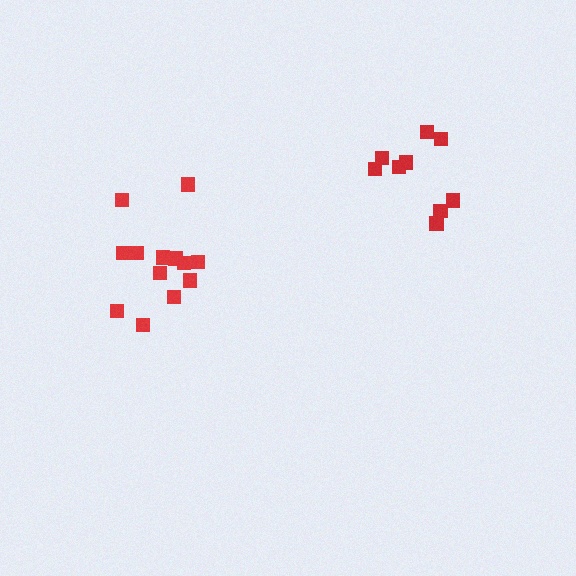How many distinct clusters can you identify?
There are 2 distinct clusters.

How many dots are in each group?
Group 1: 13 dots, Group 2: 9 dots (22 total).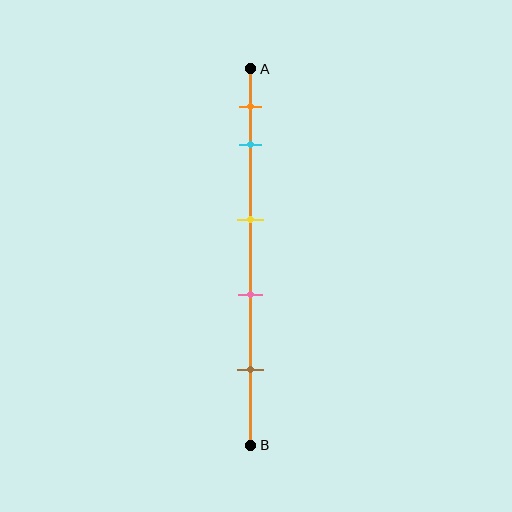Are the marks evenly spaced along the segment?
No, the marks are not evenly spaced.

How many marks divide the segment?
There are 5 marks dividing the segment.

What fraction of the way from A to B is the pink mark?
The pink mark is approximately 60% (0.6) of the way from A to B.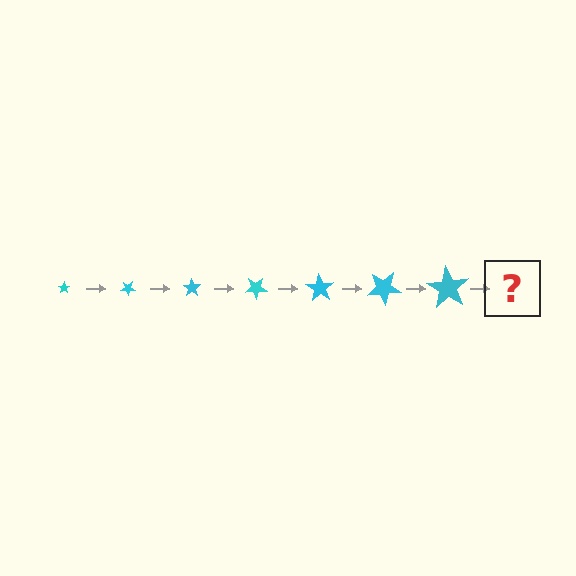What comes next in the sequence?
The next element should be a star, larger than the previous one and rotated 245 degrees from the start.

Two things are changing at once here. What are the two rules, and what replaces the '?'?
The two rules are that the star grows larger each step and it rotates 35 degrees each step. The '?' should be a star, larger than the previous one and rotated 245 degrees from the start.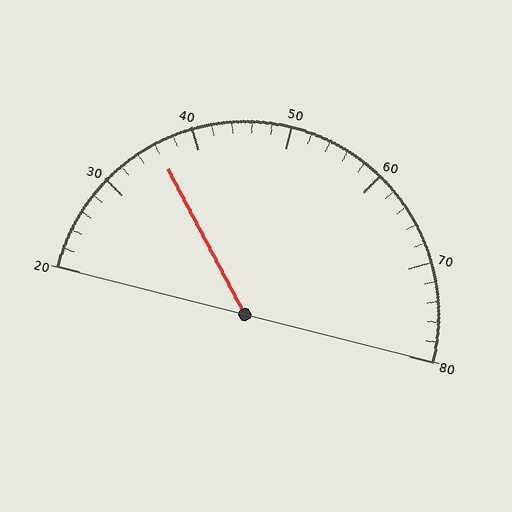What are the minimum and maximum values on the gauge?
The gauge ranges from 20 to 80.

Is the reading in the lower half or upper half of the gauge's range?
The reading is in the lower half of the range (20 to 80).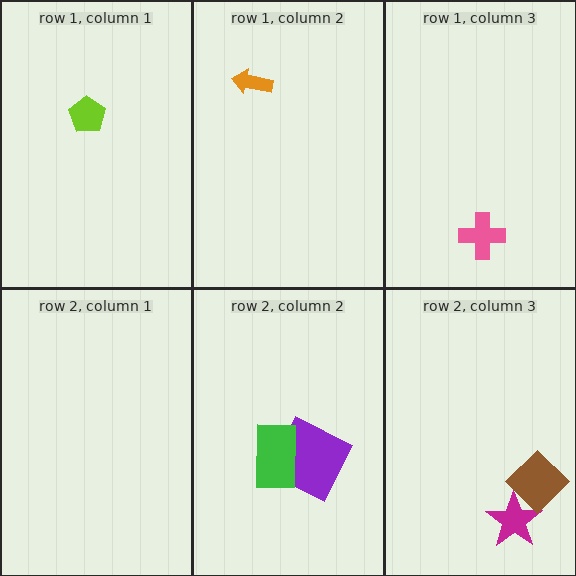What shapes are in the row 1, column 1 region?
The lime pentagon.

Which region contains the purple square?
The row 2, column 2 region.